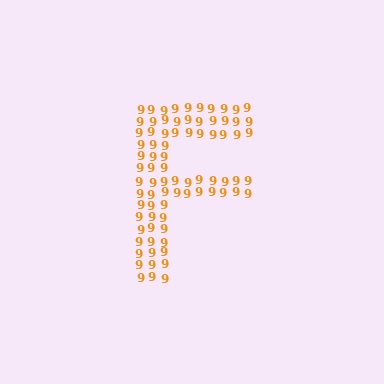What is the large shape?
The large shape is the letter F.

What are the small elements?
The small elements are digit 9's.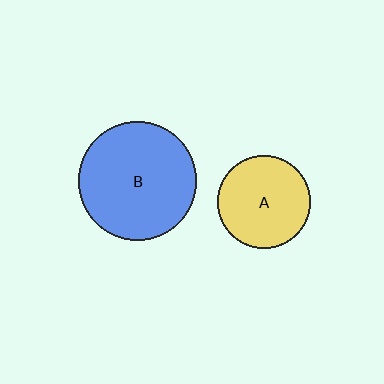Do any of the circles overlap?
No, none of the circles overlap.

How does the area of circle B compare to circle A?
Approximately 1.6 times.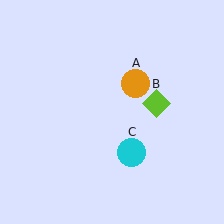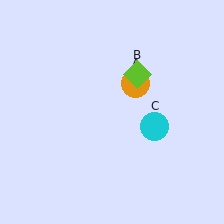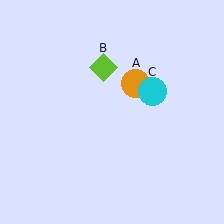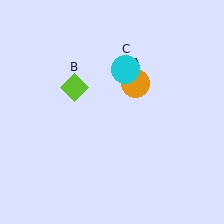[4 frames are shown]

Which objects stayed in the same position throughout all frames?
Orange circle (object A) remained stationary.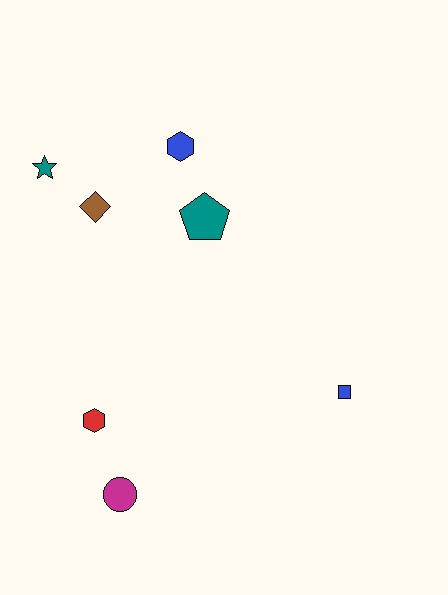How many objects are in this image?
There are 7 objects.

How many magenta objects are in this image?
There is 1 magenta object.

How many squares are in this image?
There is 1 square.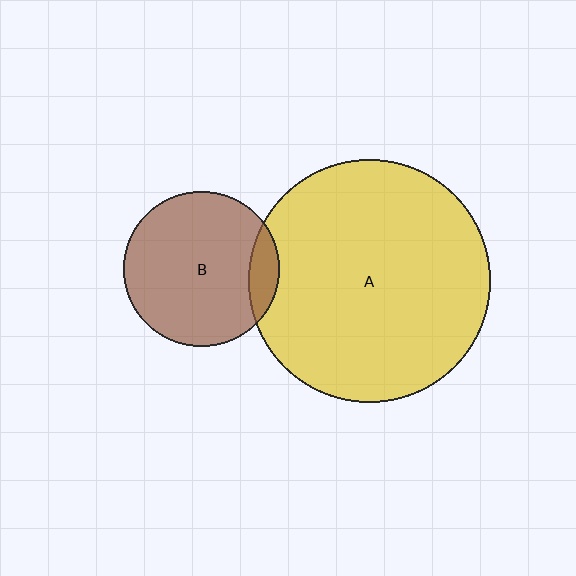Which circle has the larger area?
Circle A (yellow).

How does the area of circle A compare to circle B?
Approximately 2.4 times.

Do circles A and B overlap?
Yes.